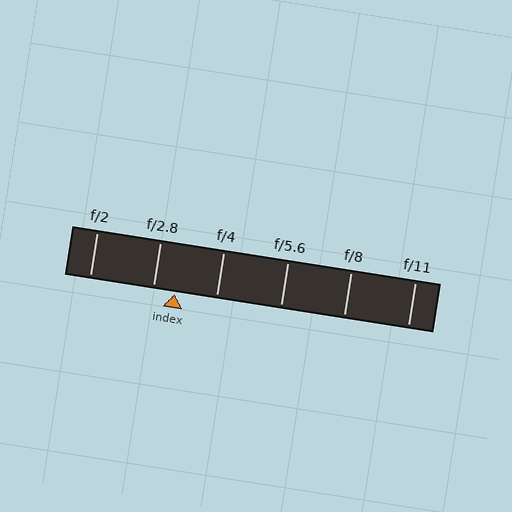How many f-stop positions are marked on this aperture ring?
There are 6 f-stop positions marked.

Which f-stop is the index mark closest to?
The index mark is closest to f/2.8.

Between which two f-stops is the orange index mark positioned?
The index mark is between f/2.8 and f/4.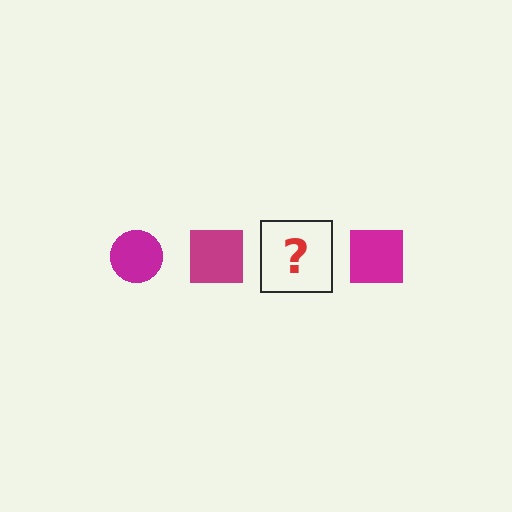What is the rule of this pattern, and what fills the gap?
The rule is that the pattern cycles through circle, square shapes in magenta. The gap should be filled with a magenta circle.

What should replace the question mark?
The question mark should be replaced with a magenta circle.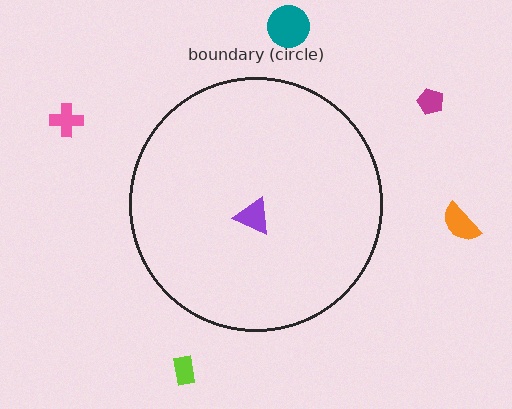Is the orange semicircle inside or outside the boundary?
Outside.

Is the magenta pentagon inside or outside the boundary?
Outside.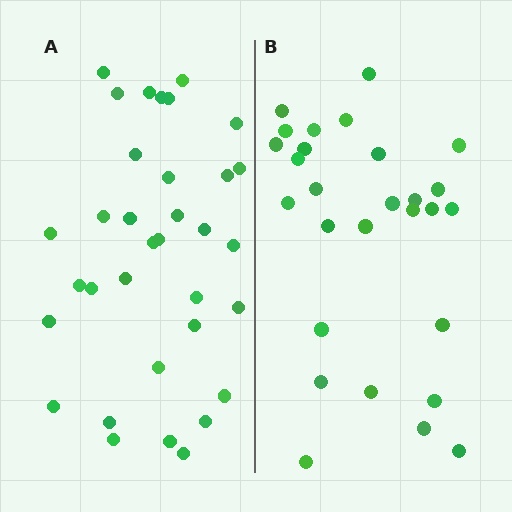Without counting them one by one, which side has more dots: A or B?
Region A (the left region) has more dots.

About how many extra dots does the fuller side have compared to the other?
Region A has about 6 more dots than region B.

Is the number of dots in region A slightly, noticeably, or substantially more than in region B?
Region A has only slightly more — the two regions are fairly close. The ratio is roughly 1.2 to 1.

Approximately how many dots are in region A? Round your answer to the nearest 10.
About 30 dots. (The exact count is 34, which rounds to 30.)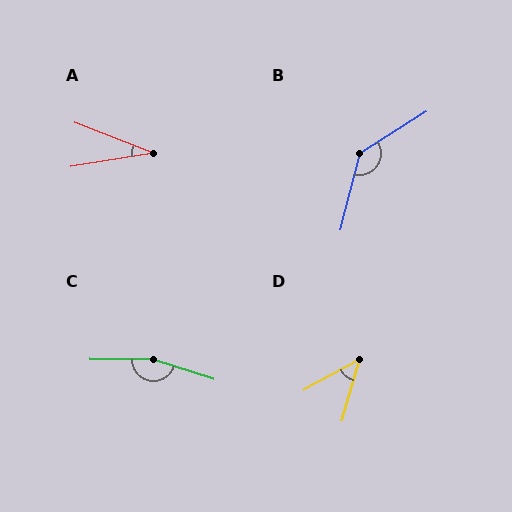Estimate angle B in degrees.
Approximately 137 degrees.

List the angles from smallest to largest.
A (31°), D (46°), B (137°), C (163°).